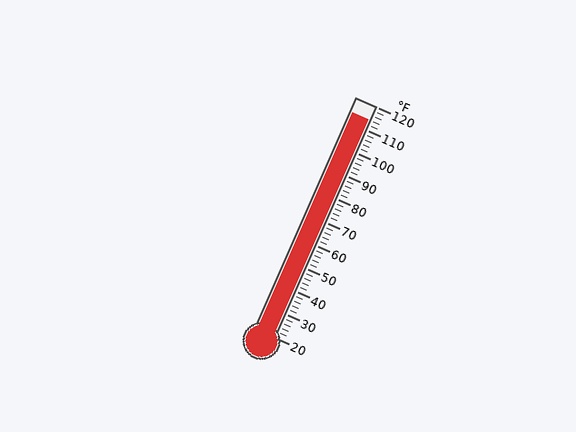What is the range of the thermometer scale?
The thermometer scale ranges from 20°F to 120°F.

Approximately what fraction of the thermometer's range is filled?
The thermometer is filled to approximately 95% of its range.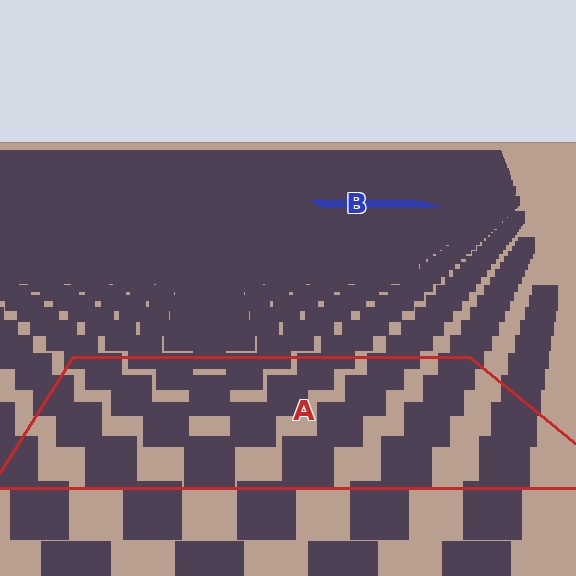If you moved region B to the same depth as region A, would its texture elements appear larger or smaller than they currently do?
They would appear larger. At a closer depth, the same texture elements are projected at a bigger on-screen size.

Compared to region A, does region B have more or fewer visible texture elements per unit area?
Region B has more texture elements per unit area — they are packed more densely because it is farther away.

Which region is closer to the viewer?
Region A is closer. The texture elements there are larger and more spread out.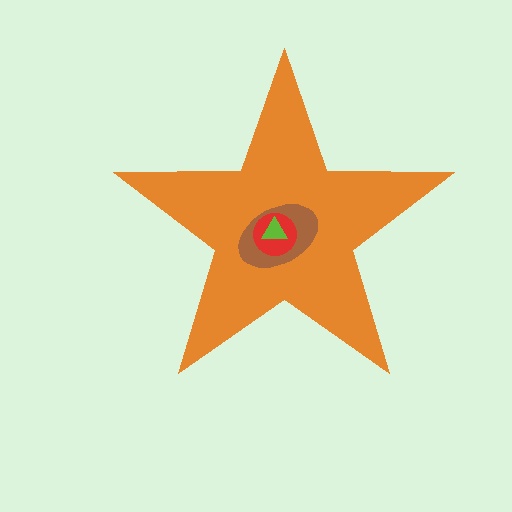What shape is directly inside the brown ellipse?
The red circle.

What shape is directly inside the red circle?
The lime triangle.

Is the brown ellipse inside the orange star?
Yes.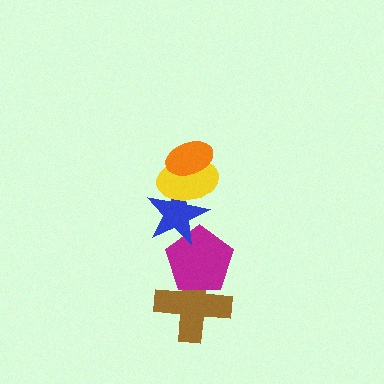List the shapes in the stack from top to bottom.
From top to bottom: the orange ellipse, the yellow ellipse, the blue star, the magenta pentagon, the brown cross.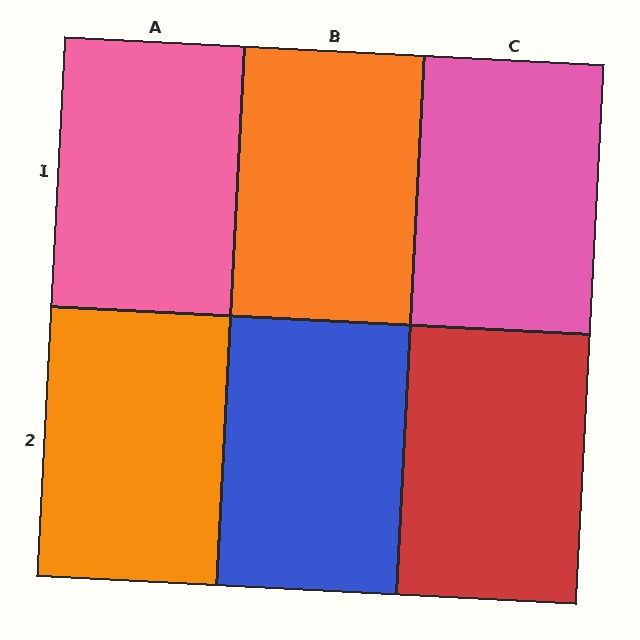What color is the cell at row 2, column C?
Red.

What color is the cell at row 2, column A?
Orange.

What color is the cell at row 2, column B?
Blue.